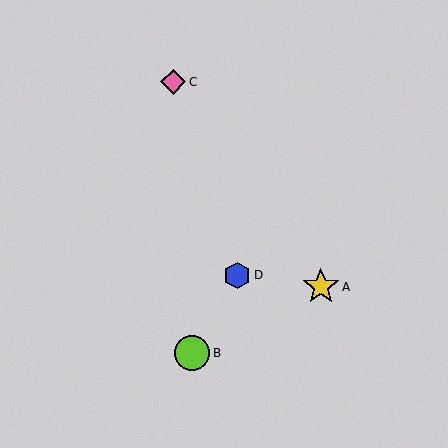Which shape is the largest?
The yellow star (labeled A) is the largest.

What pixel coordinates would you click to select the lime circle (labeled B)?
Click at (192, 353) to select the lime circle B.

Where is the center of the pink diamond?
The center of the pink diamond is at (173, 82).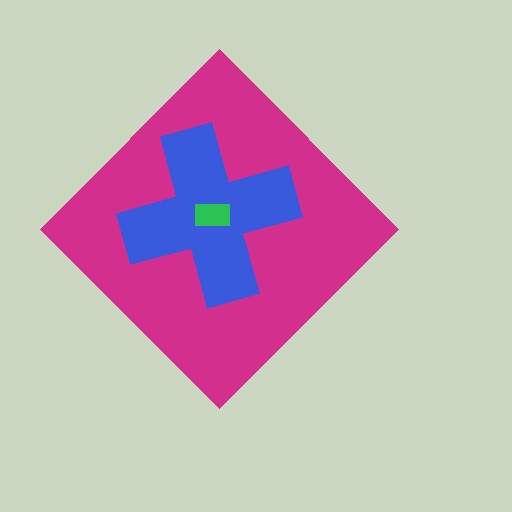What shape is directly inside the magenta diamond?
The blue cross.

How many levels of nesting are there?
3.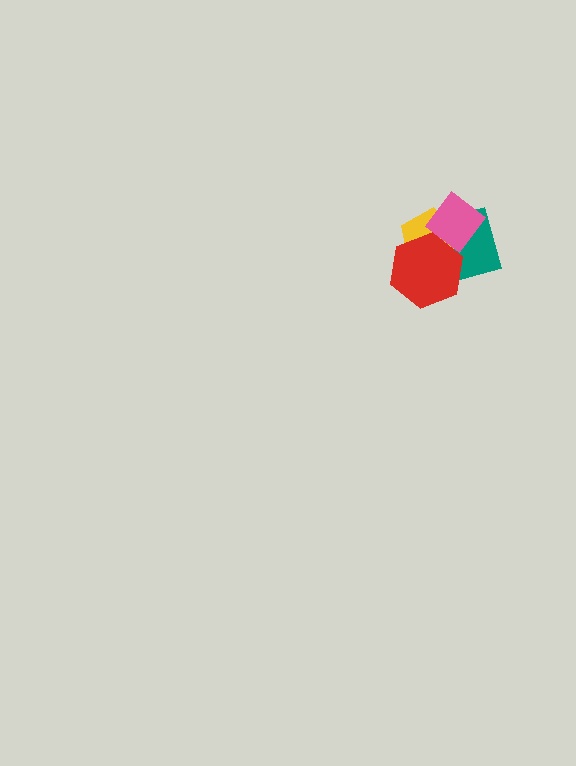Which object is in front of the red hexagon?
The pink diamond is in front of the red hexagon.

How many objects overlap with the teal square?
3 objects overlap with the teal square.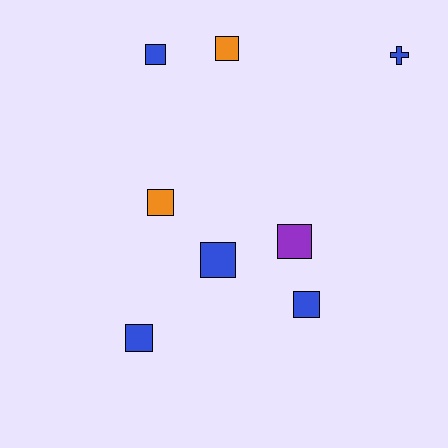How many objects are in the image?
There are 8 objects.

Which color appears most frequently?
Blue, with 5 objects.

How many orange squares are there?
There are 2 orange squares.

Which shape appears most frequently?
Square, with 7 objects.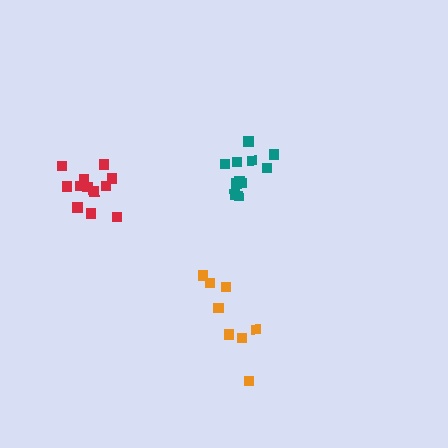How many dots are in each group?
Group 1: 8 dots, Group 2: 12 dots, Group 3: 11 dots (31 total).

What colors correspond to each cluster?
The clusters are colored: orange, red, teal.